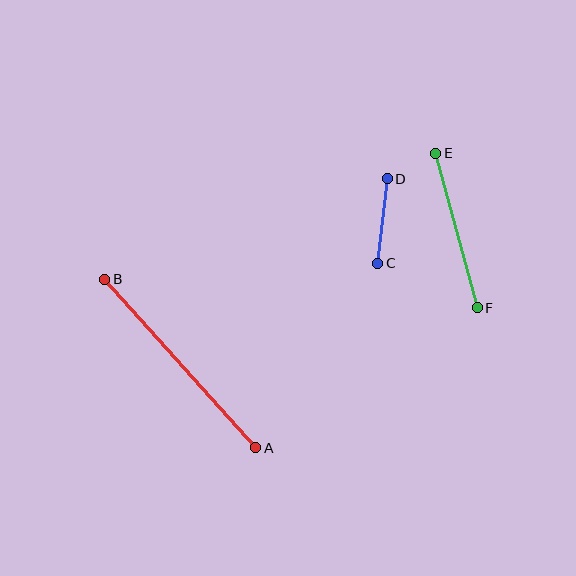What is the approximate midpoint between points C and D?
The midpoint is at approximately (382, 221) pixels.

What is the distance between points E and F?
The distance is approximately 160 pixels.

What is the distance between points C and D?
The distance is approximately 85 pixels.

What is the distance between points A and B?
The distance is approximately 226 pixels.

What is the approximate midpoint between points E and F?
The midpoint is at approximately (456, 230) pixels.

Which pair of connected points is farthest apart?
Points A and B are farthest apart.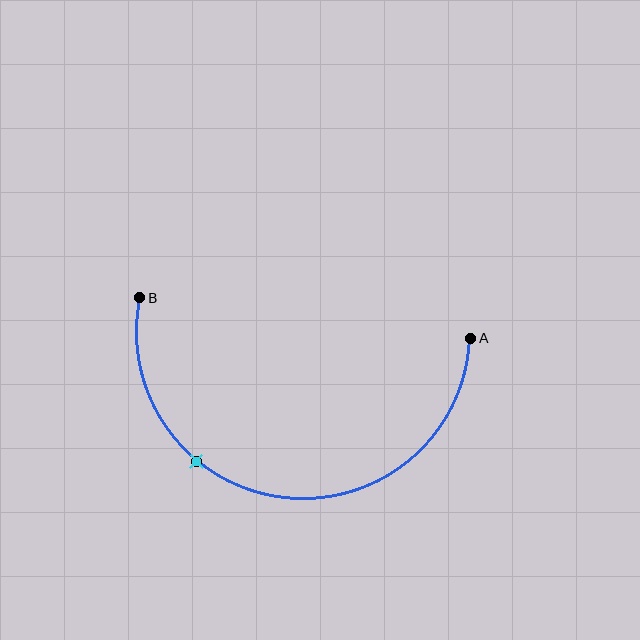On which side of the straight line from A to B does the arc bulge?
The arc bulges below the straight line connecting A and B.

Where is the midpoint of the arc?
The arc midpoint is the point on the curve farthest from the straight line joining A and B. It sits below that line.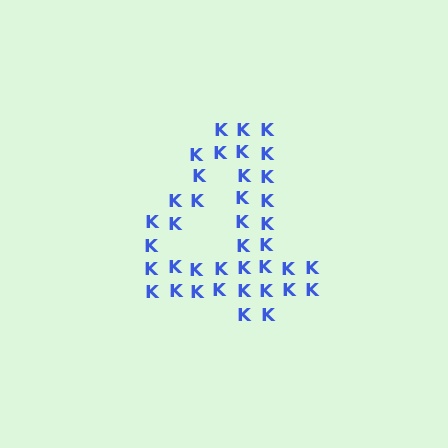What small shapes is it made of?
It is made of small letter K's.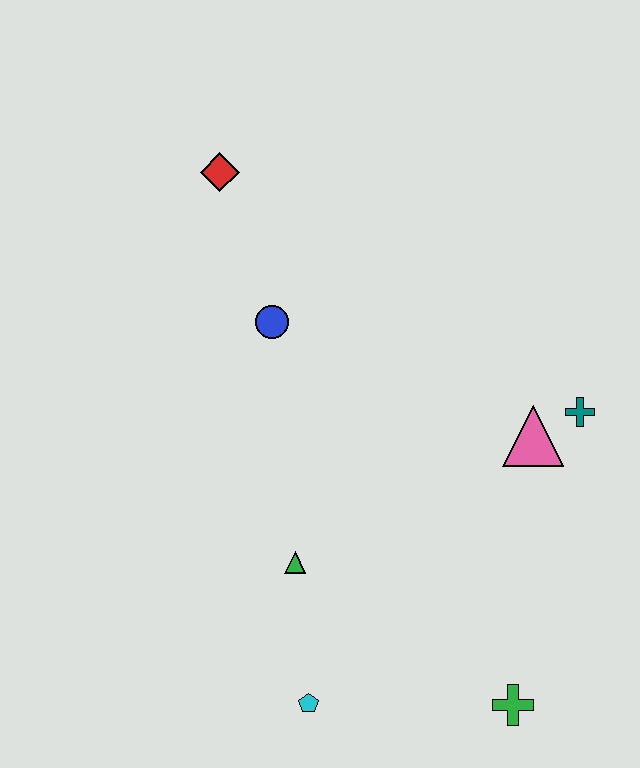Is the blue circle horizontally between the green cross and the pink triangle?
No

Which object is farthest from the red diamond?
The green cross is farthest from the red diamond.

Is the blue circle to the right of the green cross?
No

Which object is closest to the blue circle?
The red diamond is closest to the blue circle.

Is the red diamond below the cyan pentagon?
No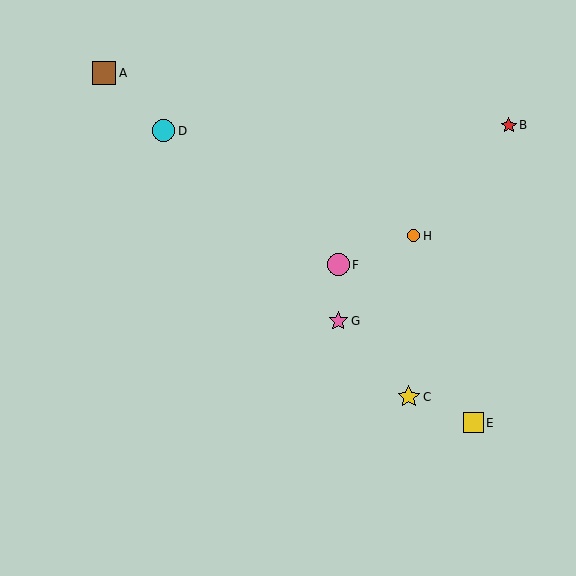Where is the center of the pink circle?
The center of the pink circle is at (338, 265).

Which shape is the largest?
The brown square (labeled A) is the largest.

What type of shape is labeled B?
Shape B is a red star.